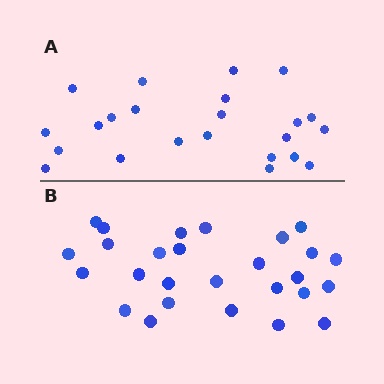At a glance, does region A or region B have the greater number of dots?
Region B (the bottom region) has more dots.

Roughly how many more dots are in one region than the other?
Region B has about 4 more dots than region A.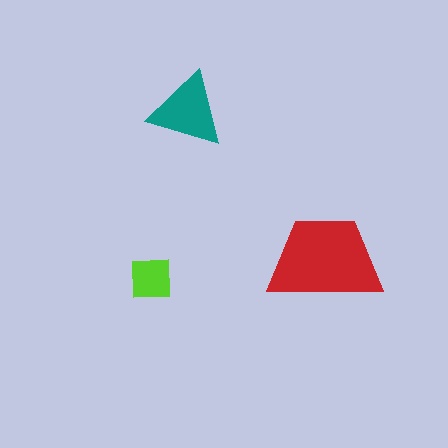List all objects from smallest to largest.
The lime square, the teal triangle, the red trapezoid.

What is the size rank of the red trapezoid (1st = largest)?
1st.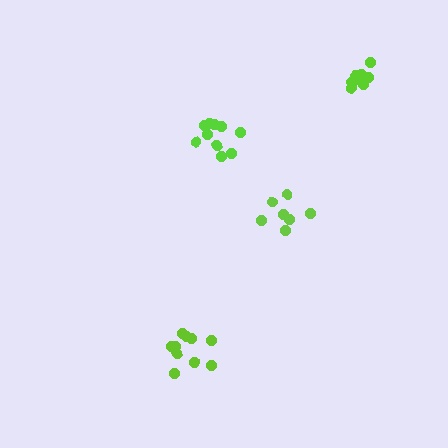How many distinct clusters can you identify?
There are 4 distinct clusters.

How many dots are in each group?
Group 1: 7 dots, Group 2: 10 dots, Group 3: 8 dots, Group 4: 10 dots (35 total).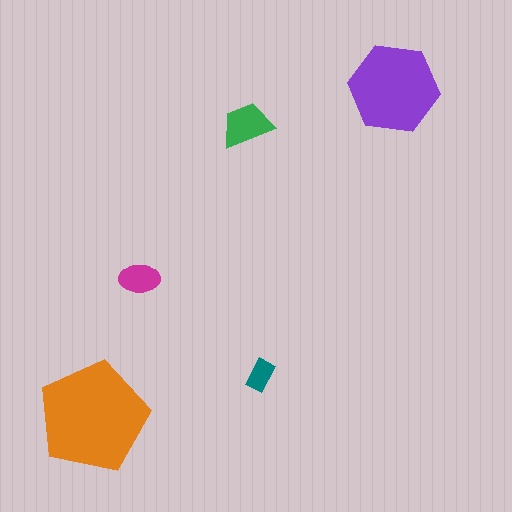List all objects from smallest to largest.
The teal rectangle, the magenta ellipse, the green trapezoid, the purple hexagon, the orange pentagon.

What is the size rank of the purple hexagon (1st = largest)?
2nd.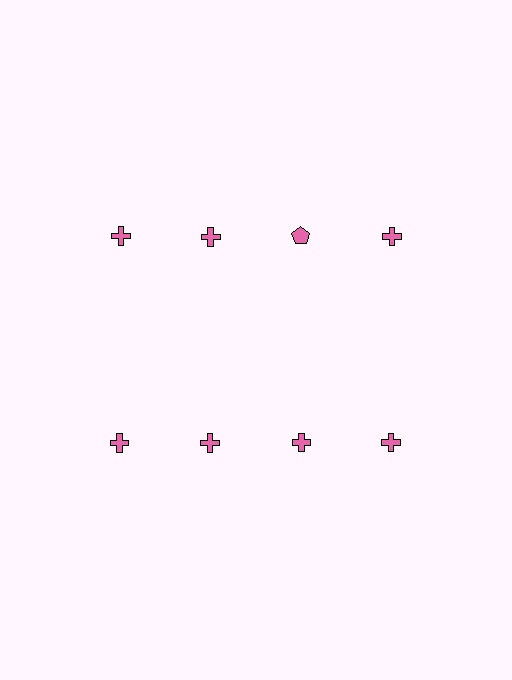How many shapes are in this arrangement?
There are 8 shapes arranged in a grid pattern.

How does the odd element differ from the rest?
It has a different shape: pentagon instead of cross.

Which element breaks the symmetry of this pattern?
The pink pentagon in the top row, center column breaks the symmetry. All other shapes are pink crosses.